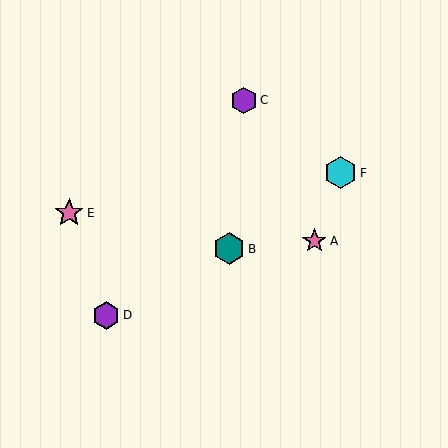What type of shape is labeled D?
Shape D is a purple hexagon.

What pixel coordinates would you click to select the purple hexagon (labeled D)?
Click at (106, 315) to select the purple hexagon D.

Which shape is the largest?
The cyan hexagon (labeled F) is the largest.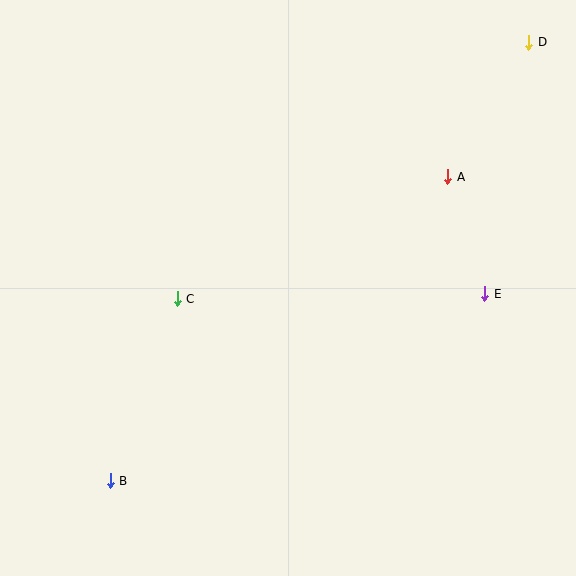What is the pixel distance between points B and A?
The distance between B and A is 454 pixels.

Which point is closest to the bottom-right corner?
Point E is closest to the bottom-right corner.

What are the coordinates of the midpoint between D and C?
The midpoint between D and C is at (353, 170).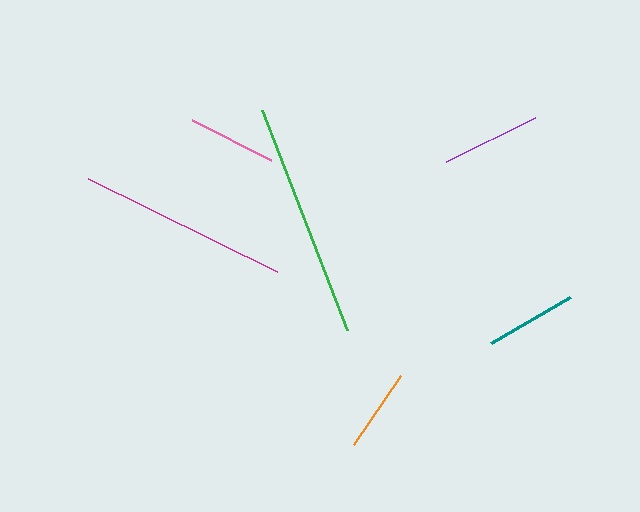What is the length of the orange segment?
The orange segment is approximately 83 pixels long.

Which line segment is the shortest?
The orange line is the shortest at approximately 83 pixels.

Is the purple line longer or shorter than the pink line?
The purple line is longer than the pink line.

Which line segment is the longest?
The green line is the longest at approximately 236 pixels.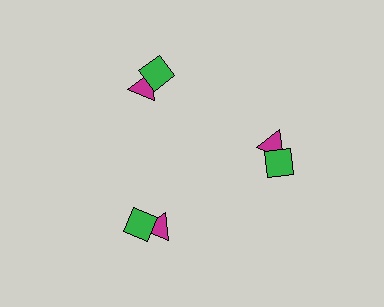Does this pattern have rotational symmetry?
Yes, this pattern has 3-fold rotational symmetry. It looks the same after rotating 120 degrees around the center.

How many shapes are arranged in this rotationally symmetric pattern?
There are 6 shapes, arranged in 3 groups of 2.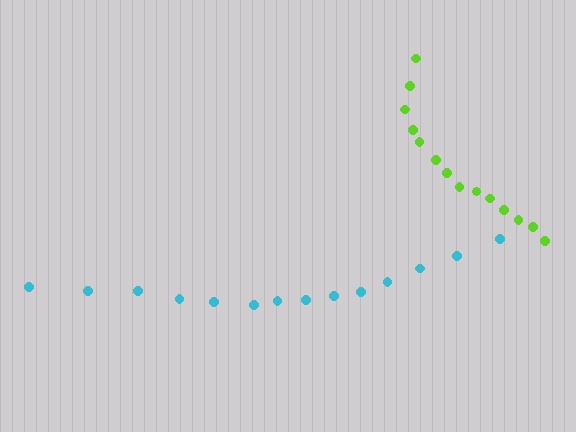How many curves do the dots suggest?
There are 2 distinct paths.